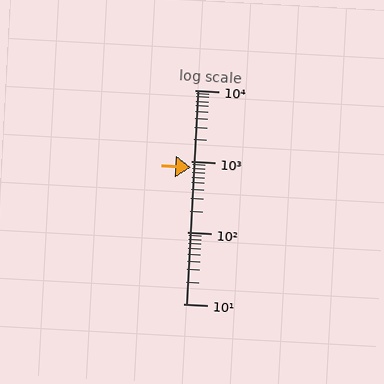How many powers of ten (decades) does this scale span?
The scale spans 3 decades, from 10 to 10000.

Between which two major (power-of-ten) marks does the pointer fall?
The pointer is between 100 and 1000.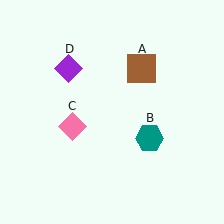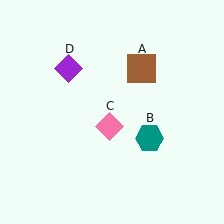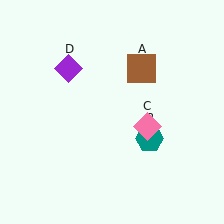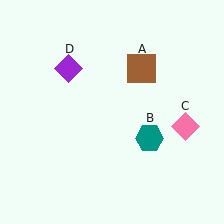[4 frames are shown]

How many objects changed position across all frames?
1 object changed position: pink diamond (object C).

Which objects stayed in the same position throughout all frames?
Brown square (object A) and teal hexagon (object B) and purple diamond (object D) remained stationary.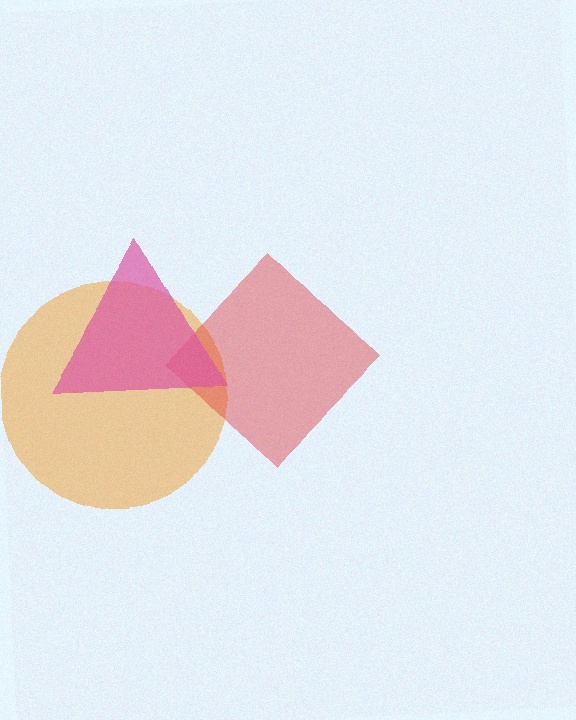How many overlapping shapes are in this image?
There are 3 overlapping shapes in the image.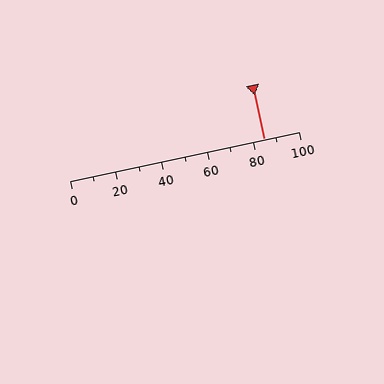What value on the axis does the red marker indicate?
The marker indicates approximately 85.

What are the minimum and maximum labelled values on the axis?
The axis runs from 0 to 100.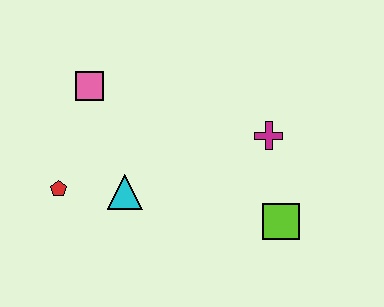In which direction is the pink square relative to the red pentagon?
The pink square is above the red pentagon.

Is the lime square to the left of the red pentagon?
No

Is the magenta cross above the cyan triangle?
Yes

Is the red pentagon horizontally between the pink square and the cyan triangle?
No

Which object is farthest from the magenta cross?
The red pentagon is farthest from the magenta cross.